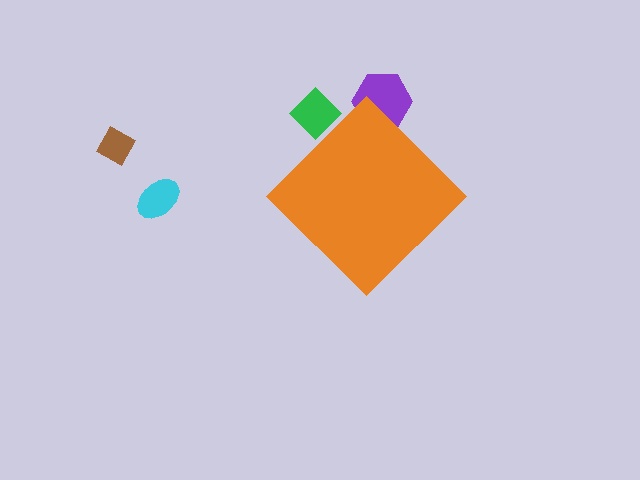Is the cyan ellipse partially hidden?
No, the cyan ellipse is fully visible.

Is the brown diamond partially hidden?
No, the brown diamond is fully visible.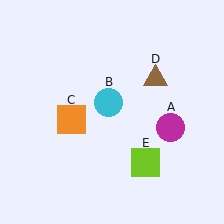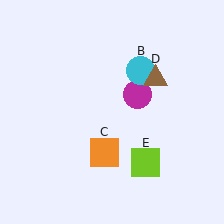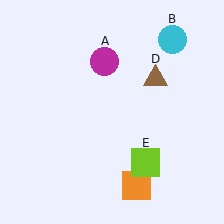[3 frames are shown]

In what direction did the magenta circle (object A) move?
The magenta circle (object A) moved up and to the left.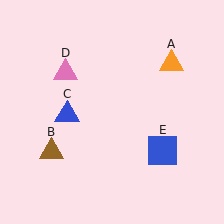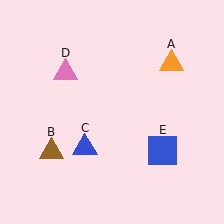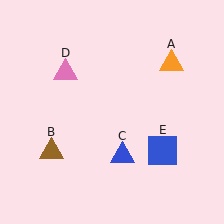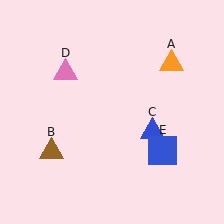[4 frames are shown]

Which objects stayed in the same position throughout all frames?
Orange triangle (object A) and brown triangle (object B) and pink triangle (object D) and blue square (object E) remained stationary.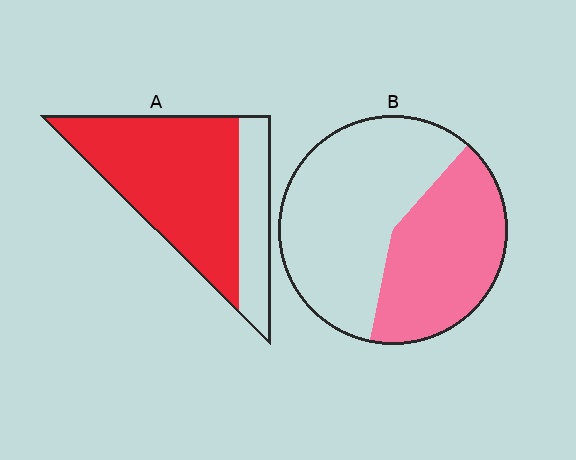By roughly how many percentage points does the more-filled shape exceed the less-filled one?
By roughly 30 percentage points (A over B).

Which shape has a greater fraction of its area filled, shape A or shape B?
Shape A.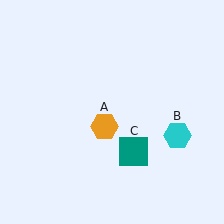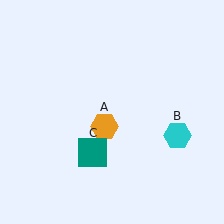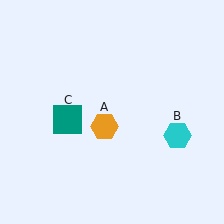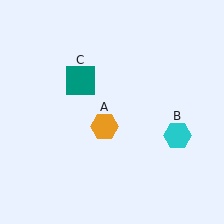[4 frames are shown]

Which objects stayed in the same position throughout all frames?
Orange hexagon (object A) and cyan hexagon (object B) remained stationary.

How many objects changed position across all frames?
1 object changed position: teal square (object C).